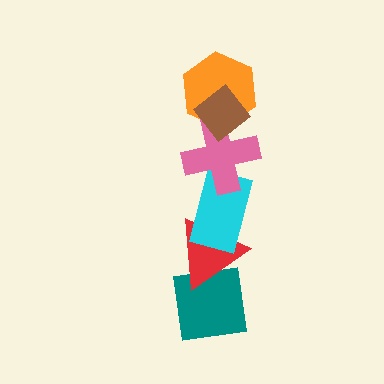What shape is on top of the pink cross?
The orange hexagon is on top of the pink cross.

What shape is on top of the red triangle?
The cyan rectangle is on top of the red triangle.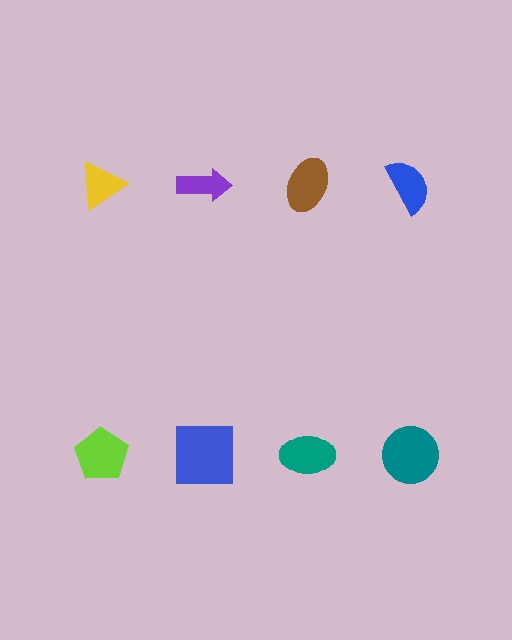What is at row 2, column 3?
A teal ellipse.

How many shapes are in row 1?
4 shapes.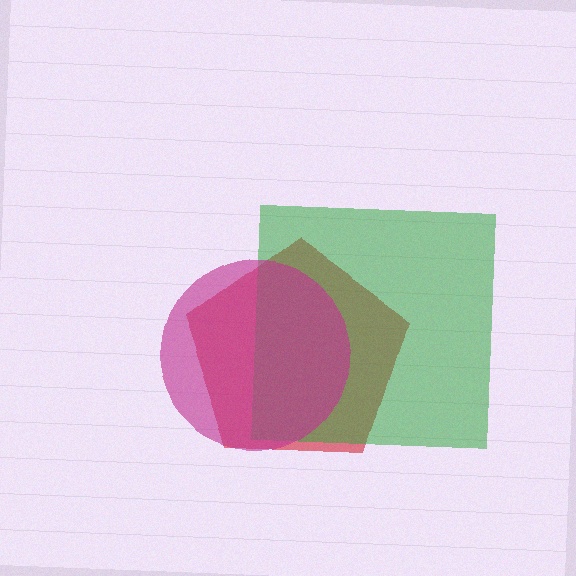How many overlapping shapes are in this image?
There are 3 overlapping shapes in the image.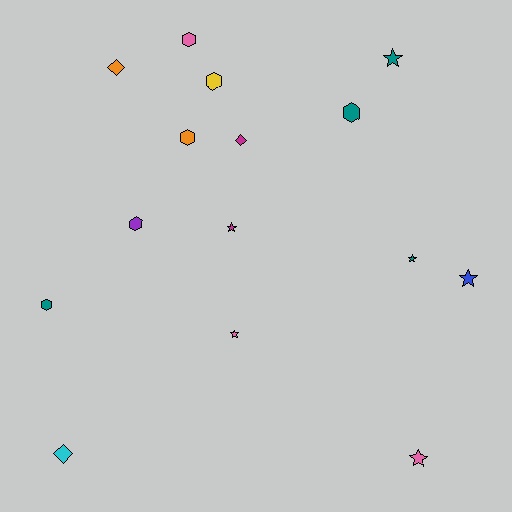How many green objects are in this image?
There are no green objects.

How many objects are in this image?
There are 15 objects.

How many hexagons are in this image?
There are 6 hexagons.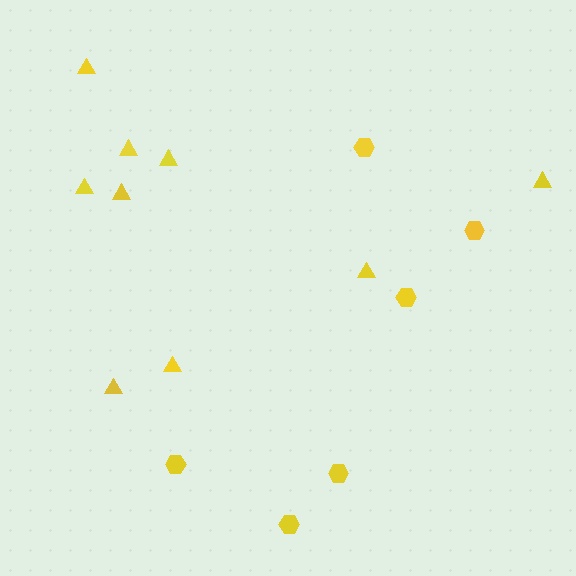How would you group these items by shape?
There are 2 groups: one group of triangles (9) and one group of hexagons (6).